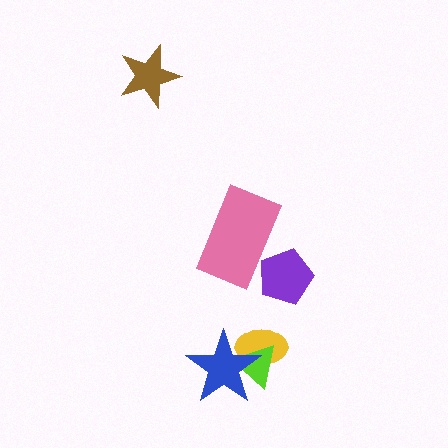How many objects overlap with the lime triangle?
2 objects overlap with the lime triangle.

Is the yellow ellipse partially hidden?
Yes, it is partially covered by another shape.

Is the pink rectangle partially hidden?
Yes, it is partially covered by another shape.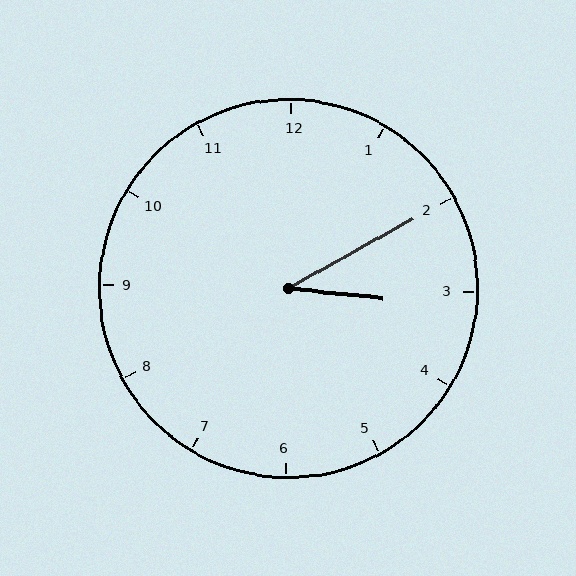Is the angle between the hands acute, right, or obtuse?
It is acute.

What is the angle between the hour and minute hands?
Approximately 35 degrees.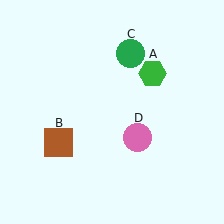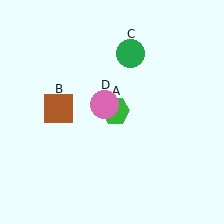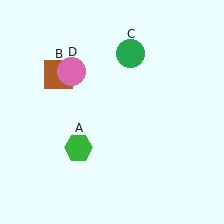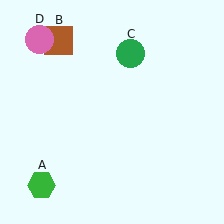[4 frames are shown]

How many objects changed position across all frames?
3 objects changed position: green hexagon (object A), brown square (object B), pink circle (object D).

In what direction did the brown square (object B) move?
The brown square (object B) moved up.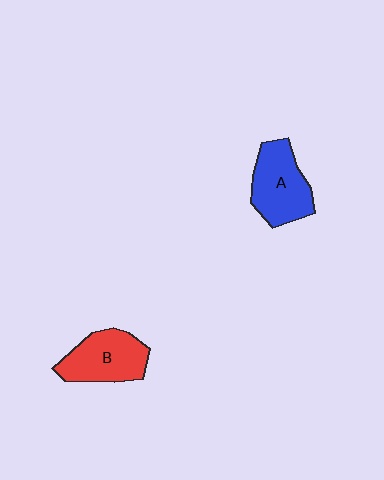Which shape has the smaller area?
Shape B (red).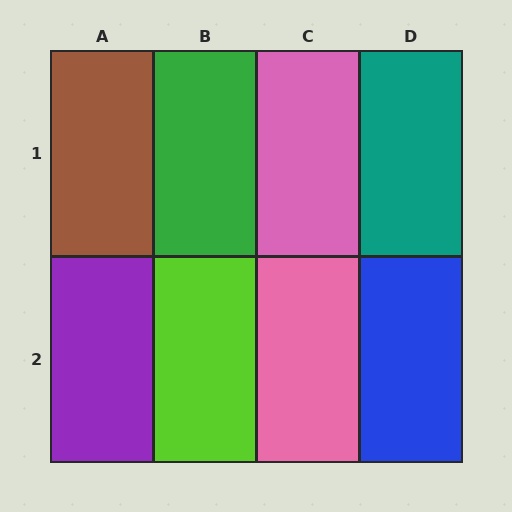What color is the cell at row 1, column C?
Pink.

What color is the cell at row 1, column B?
Green.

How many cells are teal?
1 cell is teal.